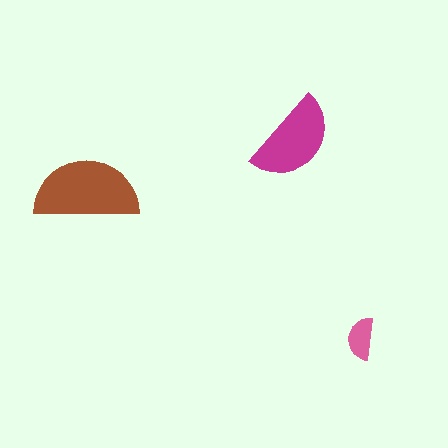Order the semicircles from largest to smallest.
the brown one, the magenta one, the pink one.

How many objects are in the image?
There are 3 objects in the image.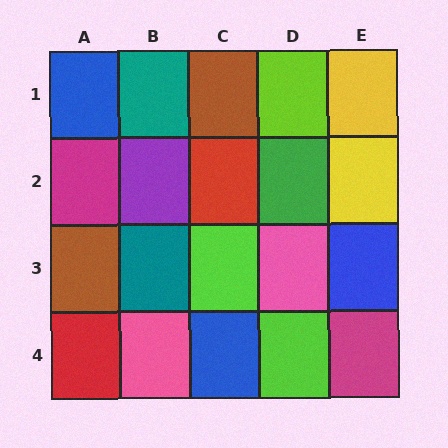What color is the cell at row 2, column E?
Yellow.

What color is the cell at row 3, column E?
Blue.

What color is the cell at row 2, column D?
Green.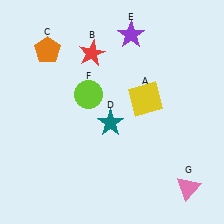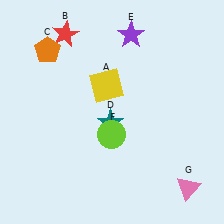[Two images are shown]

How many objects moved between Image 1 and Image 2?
3 objects moved between the two images.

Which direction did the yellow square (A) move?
The yellow square (A) moved left.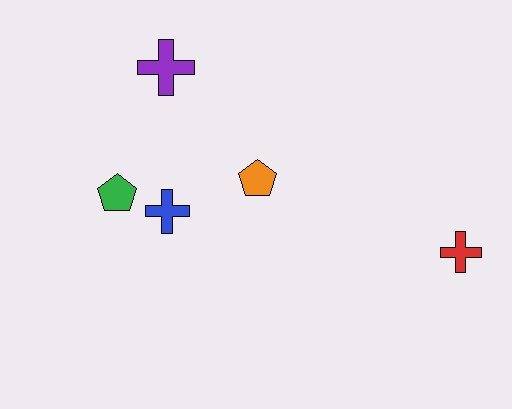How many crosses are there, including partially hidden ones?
There are 3 crosses.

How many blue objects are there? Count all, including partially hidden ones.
There is 1 blue object.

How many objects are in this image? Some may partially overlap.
There are 5 objects.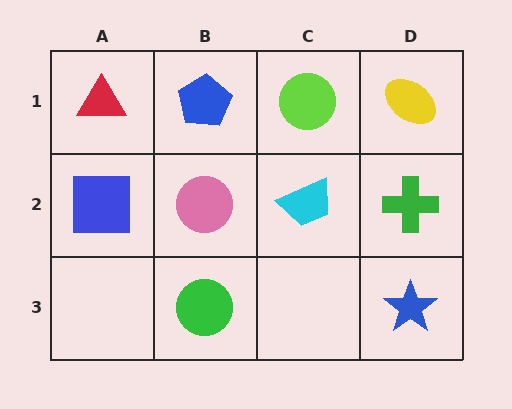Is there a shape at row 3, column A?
No, that cell is empty.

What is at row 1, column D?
A yellow ellipse.